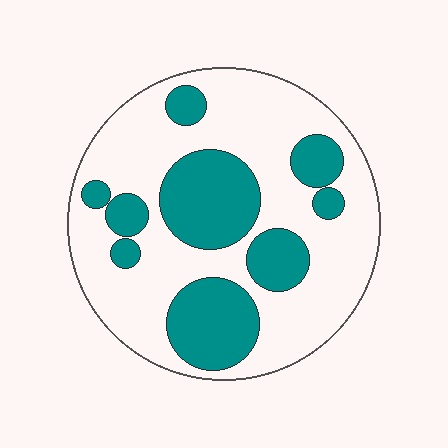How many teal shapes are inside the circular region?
9.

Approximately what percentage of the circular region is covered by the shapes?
Approximately 35%.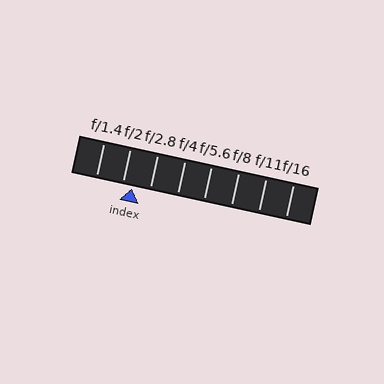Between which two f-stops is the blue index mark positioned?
The index mark is between f/2 and f/2.8.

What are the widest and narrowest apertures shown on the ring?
The widest aperture shown is f/1.4 and the narrowest is f/16.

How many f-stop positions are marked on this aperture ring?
There are 8 f-stop positions marked.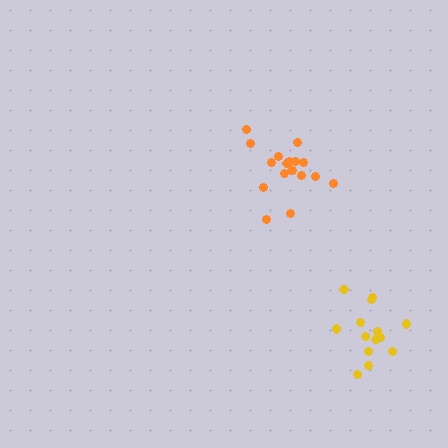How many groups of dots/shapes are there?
There are 2 groups.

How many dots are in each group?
Group 1: 19 dots, Group 2: 14 dots (33 total).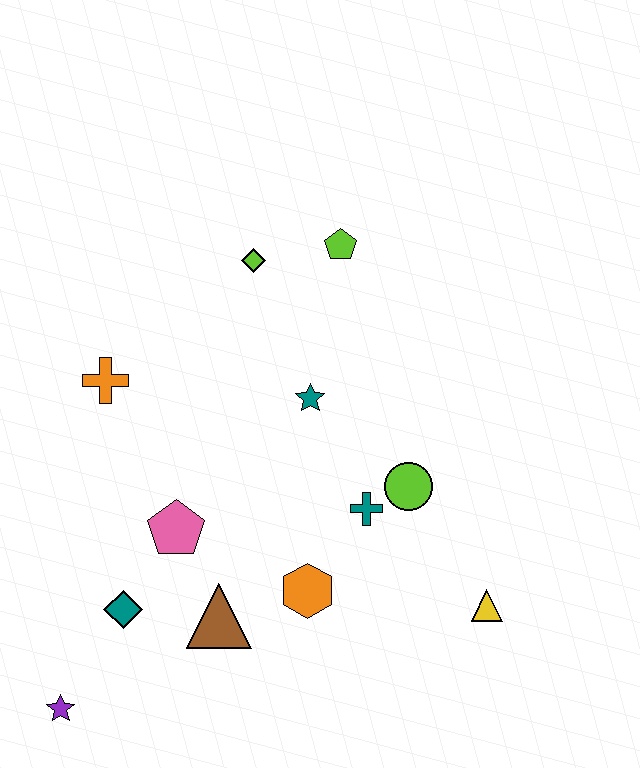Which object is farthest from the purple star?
The lime pentagon is farthest from the purple star.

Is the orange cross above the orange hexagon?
Yes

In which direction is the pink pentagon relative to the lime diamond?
The pink pentagon is below the lime diamond.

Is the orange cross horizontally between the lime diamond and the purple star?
Yes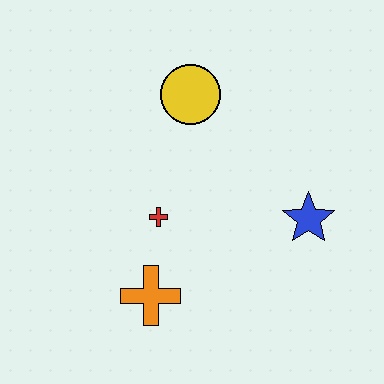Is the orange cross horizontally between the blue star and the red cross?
No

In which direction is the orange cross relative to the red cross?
The orange cross is below the red cross.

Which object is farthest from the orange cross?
The yellow circle is farthest from the orange cross.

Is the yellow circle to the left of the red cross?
No